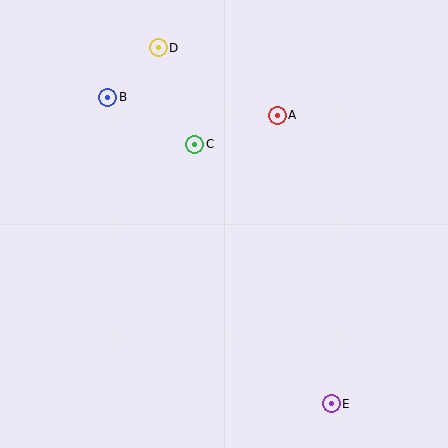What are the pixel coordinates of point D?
Point D is at (158, 48).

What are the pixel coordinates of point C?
Point C is at (195, 144).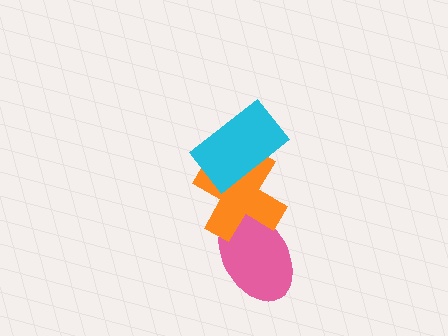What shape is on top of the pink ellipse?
The orange cross is on top of the pink ellipse.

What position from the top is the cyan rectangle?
The cyan rectangle is 1st from the top.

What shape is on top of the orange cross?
The cyan rectangle is on top of the orange cross.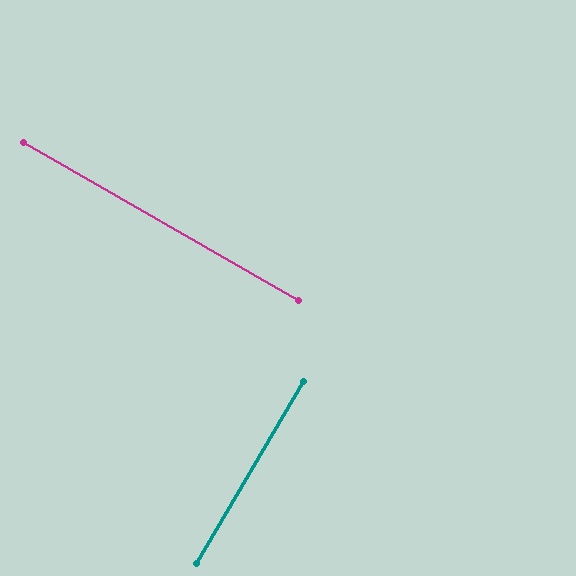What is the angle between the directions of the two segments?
Approximately 89 degrees.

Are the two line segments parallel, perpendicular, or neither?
Perpendicular — they meet at approximately 89°.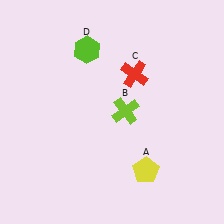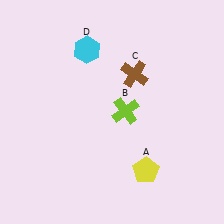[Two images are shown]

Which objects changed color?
C changed from red to brown. D changed from lime to cyan.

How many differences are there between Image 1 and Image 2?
There are 2 differences between the two images.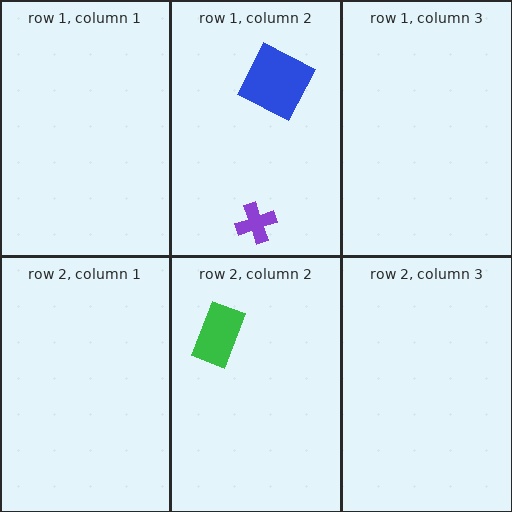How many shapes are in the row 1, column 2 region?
2.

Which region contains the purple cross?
The row 1, column 2 region.